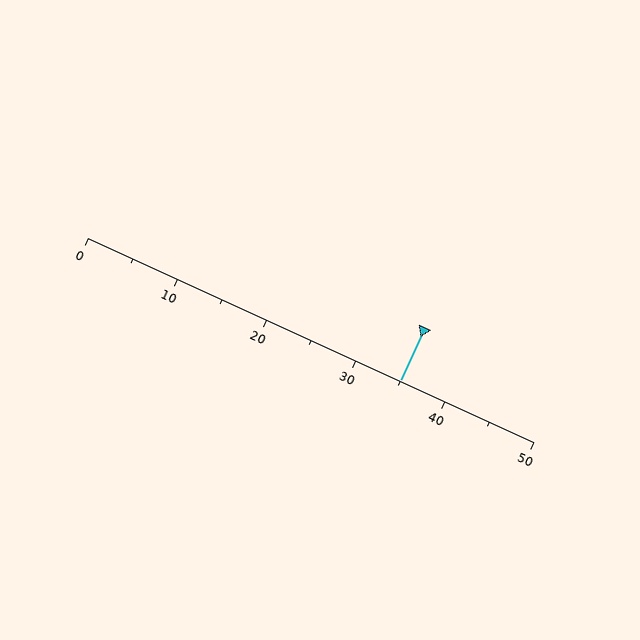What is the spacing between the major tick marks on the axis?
The major ticks are spaced 10 apart.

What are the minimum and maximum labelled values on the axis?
The axis runs from 0 to 50.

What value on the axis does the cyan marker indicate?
The marker indicates approximately 35.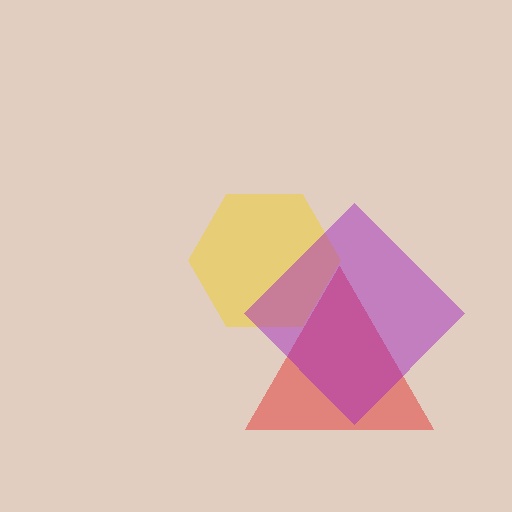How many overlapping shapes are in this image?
There are 3 overlapping shapes in the image.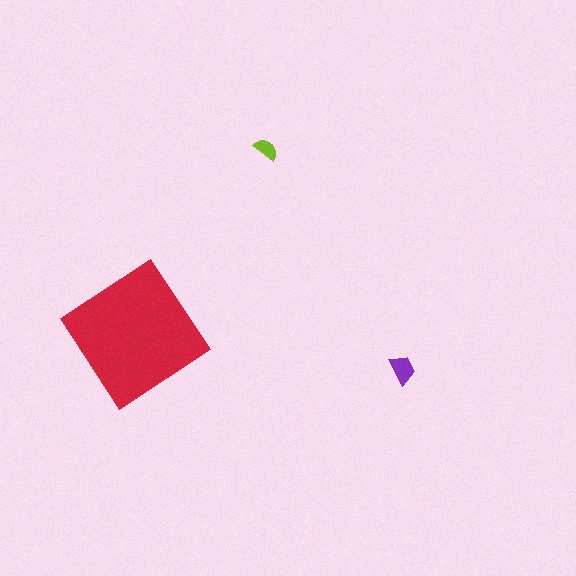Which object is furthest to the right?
The purple trapezoid is rightmost.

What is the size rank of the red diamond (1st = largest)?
1st.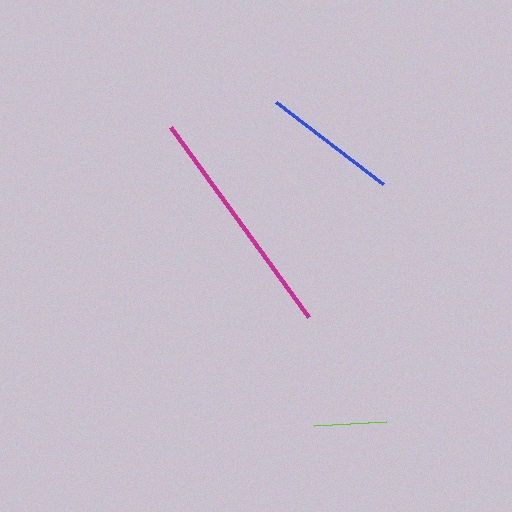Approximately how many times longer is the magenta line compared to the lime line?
The magenta line is approximately 3.2 times the length of the lime line.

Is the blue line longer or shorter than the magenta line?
The magenta line is longer than the blue line.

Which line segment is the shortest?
The lime line is the shortest at approximately 72 pixels.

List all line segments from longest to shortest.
From longest to shortest: magenta, blue, lime.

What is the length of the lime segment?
The lime segment is approximately 72 pixels long.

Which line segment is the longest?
The magenta line is the longest at approximately 235 pixels.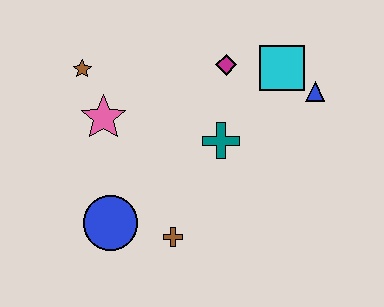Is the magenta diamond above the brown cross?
Yes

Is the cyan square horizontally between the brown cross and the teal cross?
No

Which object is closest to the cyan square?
The blue triangle is closest to the cyan square.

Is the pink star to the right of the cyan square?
No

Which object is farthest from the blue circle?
The blue triangle is farthest from the blue circle.